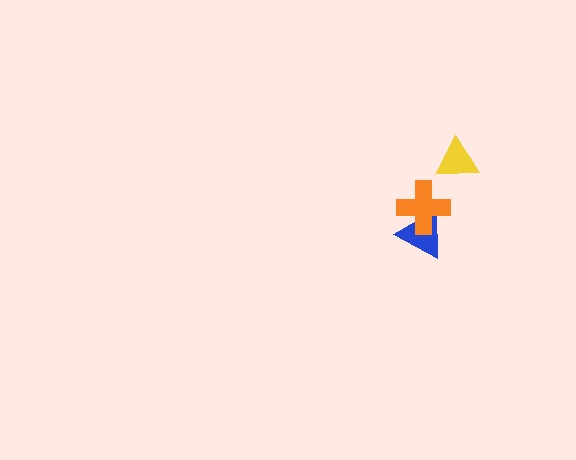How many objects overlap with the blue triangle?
1 object overlaps with the blue triangle.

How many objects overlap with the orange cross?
1 object overlaps with the orange cross.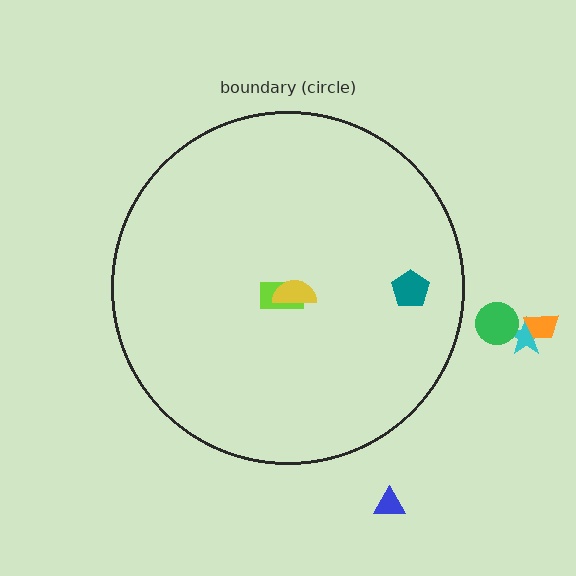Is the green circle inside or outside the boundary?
Outside.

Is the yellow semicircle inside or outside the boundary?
Inside.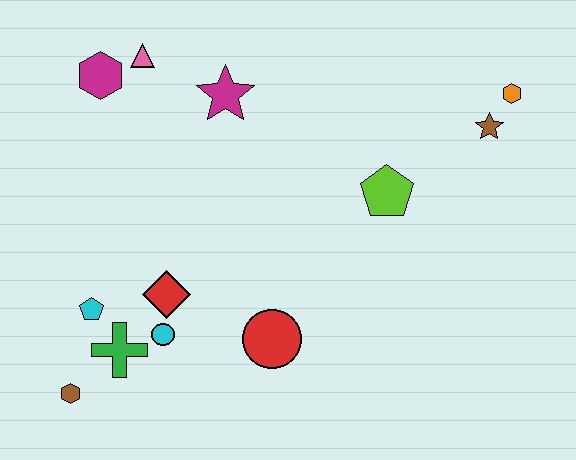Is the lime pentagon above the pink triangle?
No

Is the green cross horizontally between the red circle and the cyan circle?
No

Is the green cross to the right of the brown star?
No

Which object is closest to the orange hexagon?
The brown star is closest to the orange hexagon.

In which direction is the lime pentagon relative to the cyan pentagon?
The lime pentagon is to the right of the cyan pentagon.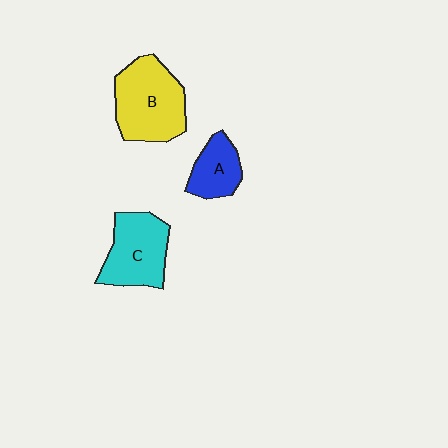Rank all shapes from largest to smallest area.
From largest to smallest: B (yellow), C (cyan), A (blue).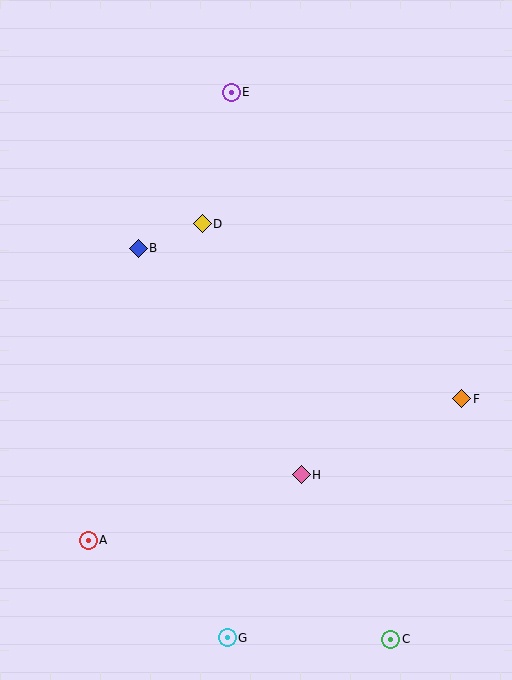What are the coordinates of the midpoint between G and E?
The midpoint between G and E is at (229, 365).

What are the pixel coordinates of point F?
Point F is at (462, 399).